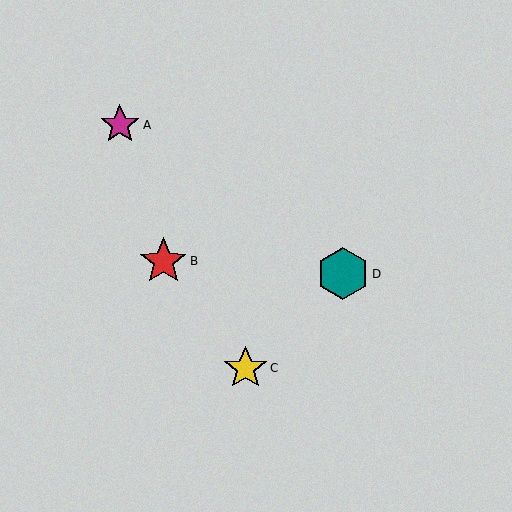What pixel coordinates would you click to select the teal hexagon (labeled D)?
Click at (343, 274) to select the teal hexagon D.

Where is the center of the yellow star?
The center of the yellow star is at (245, 368).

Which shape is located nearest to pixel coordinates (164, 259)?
The red star (labeled B) at (163, 261) is nearest to that location.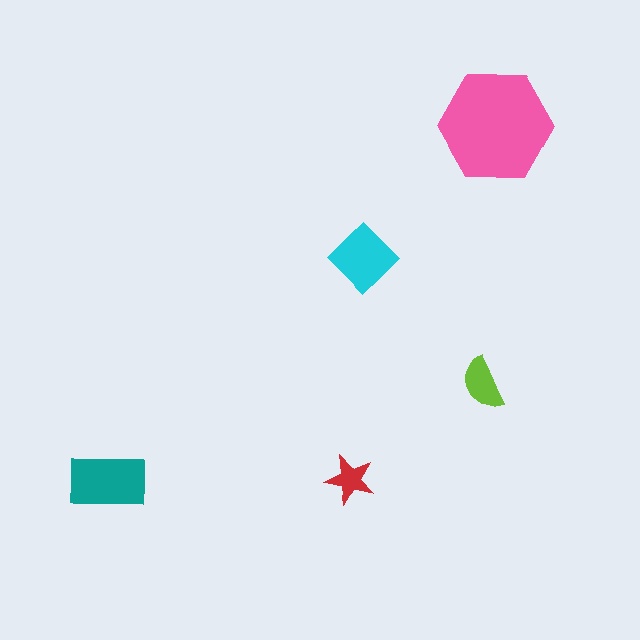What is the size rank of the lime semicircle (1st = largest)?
4th.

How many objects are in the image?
There are 5 objects in the image.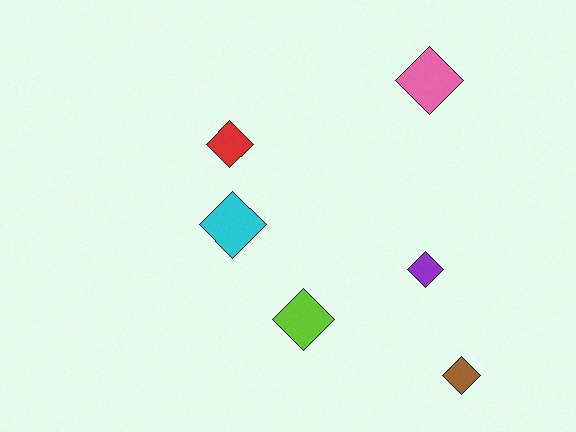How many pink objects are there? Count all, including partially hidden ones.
There is 1 pink object.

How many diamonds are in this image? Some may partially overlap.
There are 6 diamonds.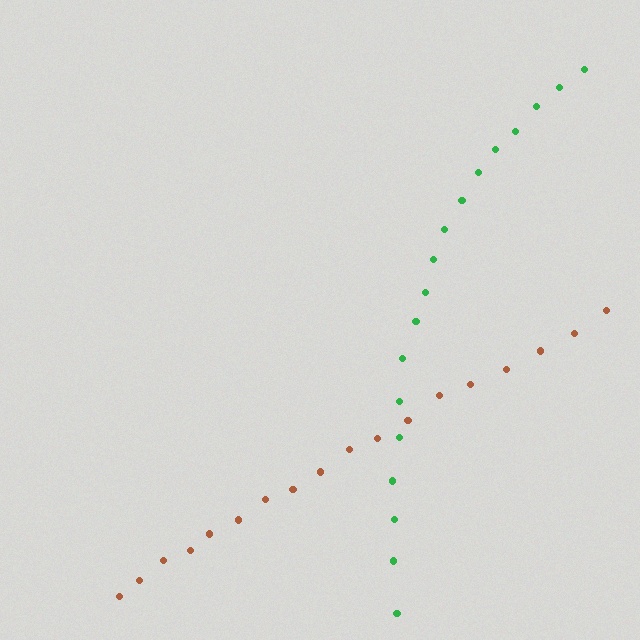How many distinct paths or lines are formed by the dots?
There are 2 distinct paths.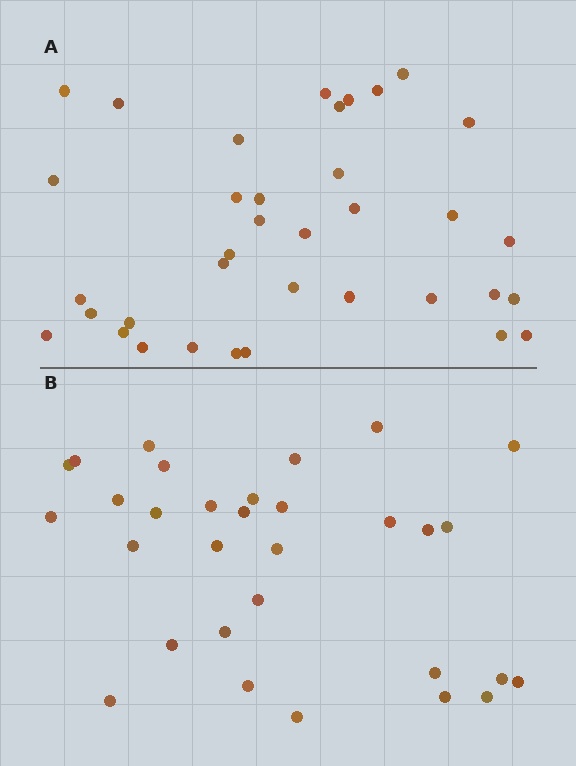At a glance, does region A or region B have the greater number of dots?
Region A (the top region) has more dots.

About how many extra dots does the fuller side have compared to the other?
Region A has about 5 more dots than region B.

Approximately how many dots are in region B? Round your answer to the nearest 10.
About 30 dots. (The exact count is 31, which rounds to 30.)